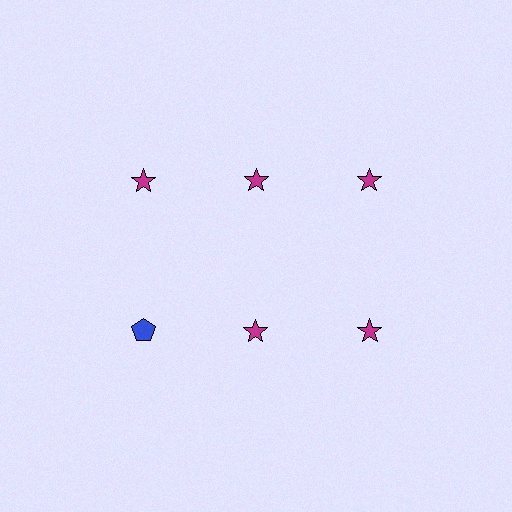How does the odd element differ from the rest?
It differs in both color (blue instead of magenta) and shape (pentagon instead of star).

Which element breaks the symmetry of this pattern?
The blue pentagon in the second row, leftmost column breaks the symmetry. All other shapes are magenta stars.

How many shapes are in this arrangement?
There are 6 shapes arranged in a grid pattern.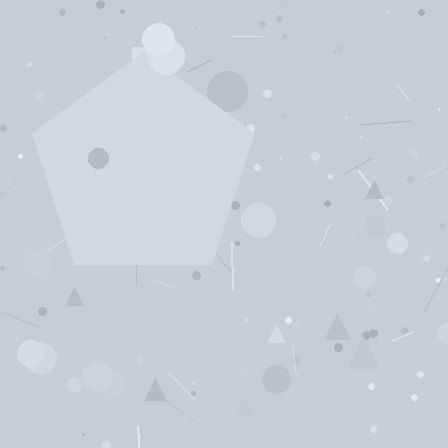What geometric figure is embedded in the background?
A pentagon is embedded in the background.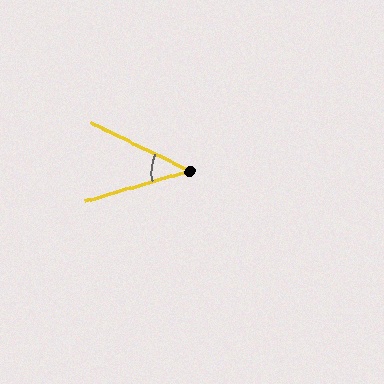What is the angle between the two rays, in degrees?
Approximately 42 degrees.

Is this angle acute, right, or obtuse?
It is acute.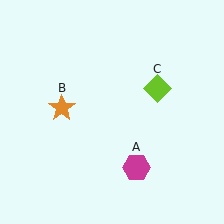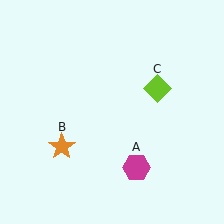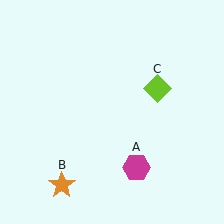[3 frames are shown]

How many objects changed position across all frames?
1 object changed position: orange star (object B).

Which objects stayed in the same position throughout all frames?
Magenta hexagon (object A) and lime diamond (object C) remained stationary.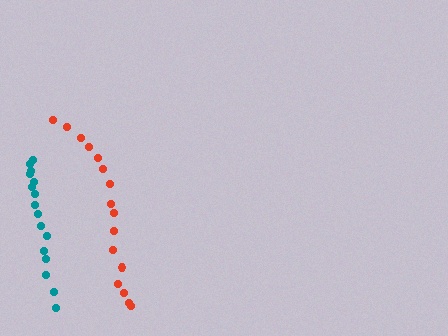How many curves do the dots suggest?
There are 2 distinct paths.